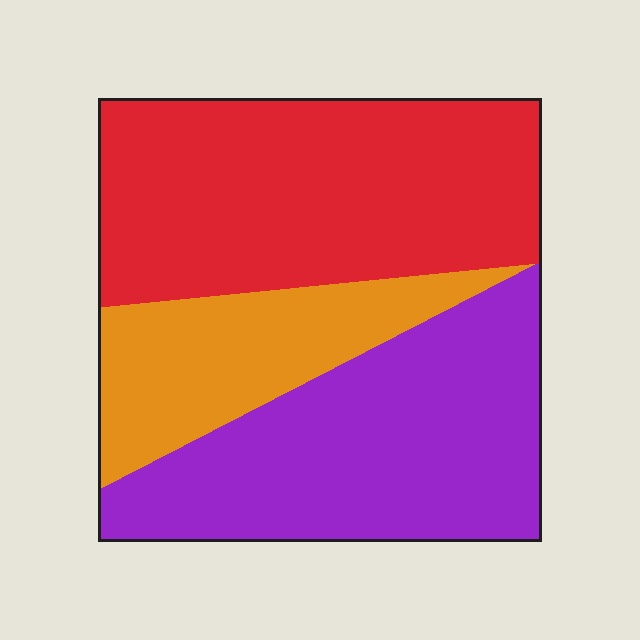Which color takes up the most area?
Red, at roughly 40%.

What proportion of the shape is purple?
Purple takes up about three eighths (3/8) of the shape.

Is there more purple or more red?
Red.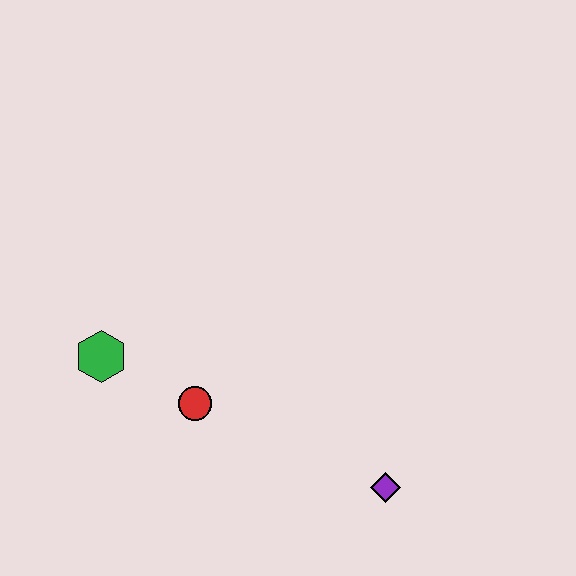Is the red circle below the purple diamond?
No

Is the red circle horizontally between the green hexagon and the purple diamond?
Yes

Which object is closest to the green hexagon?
The red circle is closest to the green hexagon.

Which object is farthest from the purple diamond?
The green hexagon is farthest from the purple diamond.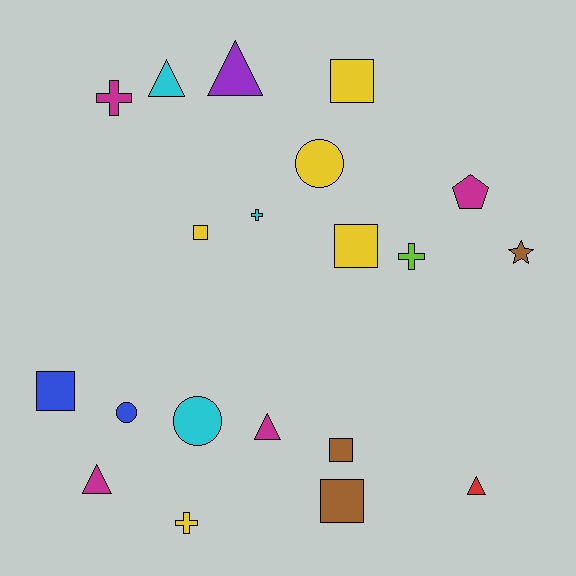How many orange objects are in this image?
There are no orange objects.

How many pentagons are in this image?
There is 1 pentagon.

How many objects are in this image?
There are 20 objects.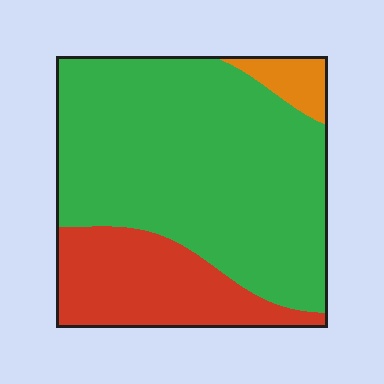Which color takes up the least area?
Orange, at roughly 5%.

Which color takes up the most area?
Green, at roughly 70%.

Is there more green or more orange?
Green.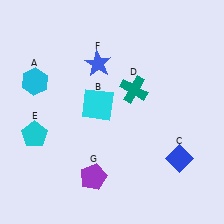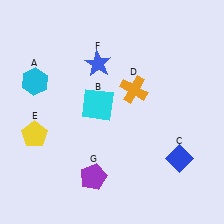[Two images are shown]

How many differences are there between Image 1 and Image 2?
There are 2 differences between the two images.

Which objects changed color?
D changed from teal to orange. E changed from cyan to yellow.